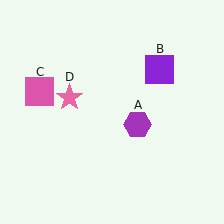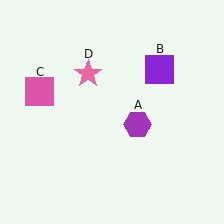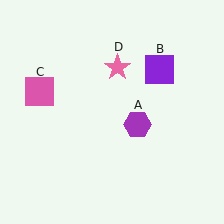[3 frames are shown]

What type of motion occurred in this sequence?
The pink star (object D) rotated clockwise around the center of the scene.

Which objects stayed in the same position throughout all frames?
Purple hexagon (object A) and purple square (object B) and pink square (object C) remained stationary.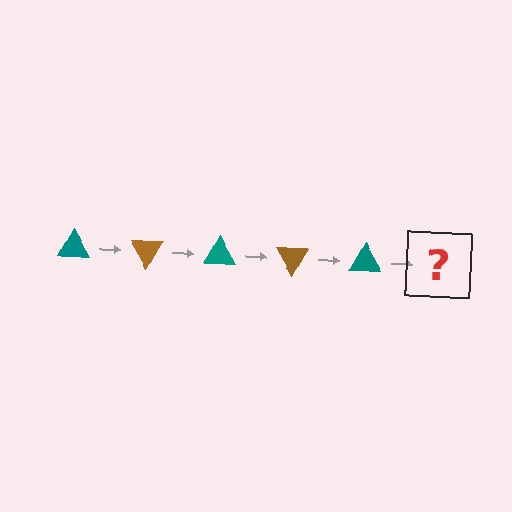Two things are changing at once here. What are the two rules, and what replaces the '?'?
The two rules are that it rotates 60 degrees each step and the color cycles through teal and brown. The '?' should be a brown triangle, rotated 300 degrees from the start.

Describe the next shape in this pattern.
It should be a brown triangle, rotated 300 degrees from the start.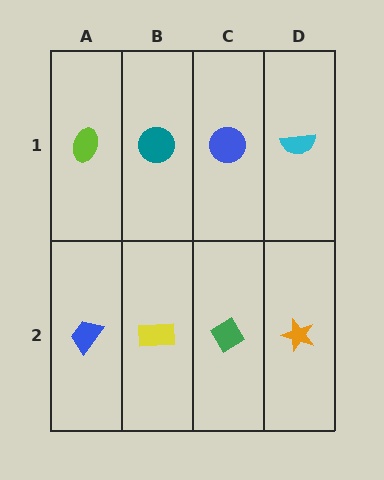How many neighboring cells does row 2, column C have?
3.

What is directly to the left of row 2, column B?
A blue trapezoid.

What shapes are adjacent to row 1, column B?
A yellow rectangle (row 2, column B), a lime ellipse (row 1, column A), a blue circle (row 1, column C).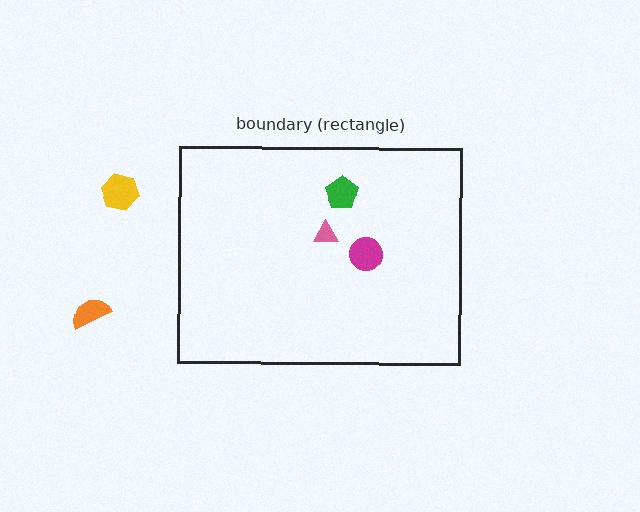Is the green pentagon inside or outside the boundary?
Inside.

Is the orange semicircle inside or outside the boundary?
Outside.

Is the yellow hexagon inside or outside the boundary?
Outside.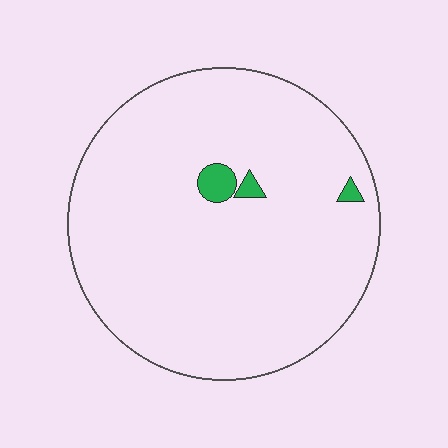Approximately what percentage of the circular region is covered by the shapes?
Approximately 5%.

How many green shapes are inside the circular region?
3.